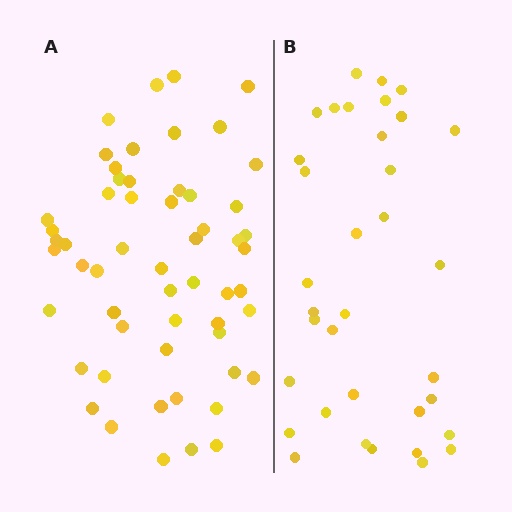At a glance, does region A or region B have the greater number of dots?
Region A (the left region) has more dots.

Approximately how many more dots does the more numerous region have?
Region A has approximately 20 more dots than region B.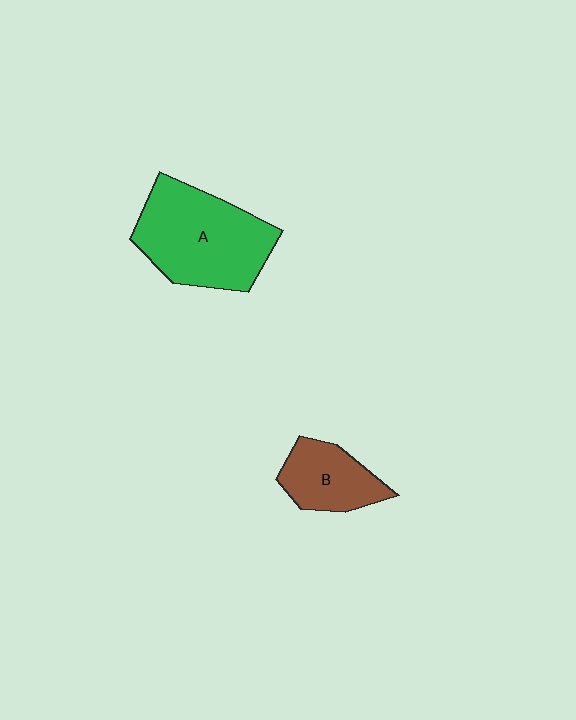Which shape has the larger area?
Shape A (green).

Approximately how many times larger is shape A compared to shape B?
Approximately 2.0 times.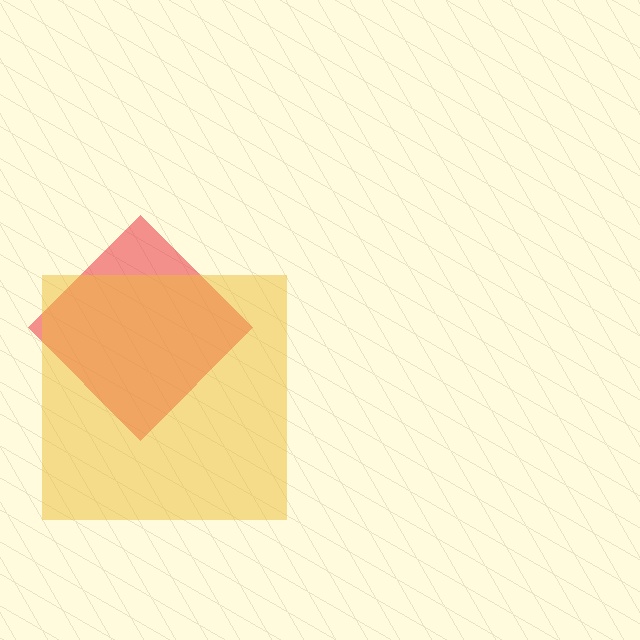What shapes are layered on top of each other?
The layered shapes are: a red diamond, a yellow square.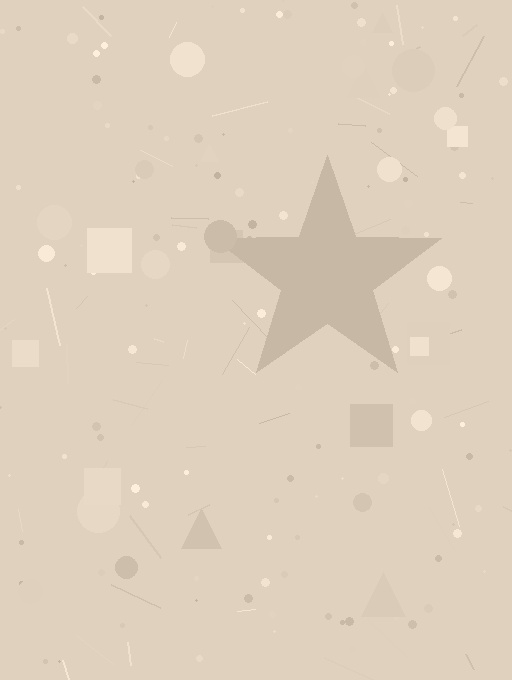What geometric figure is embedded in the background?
A star is embedded in the background.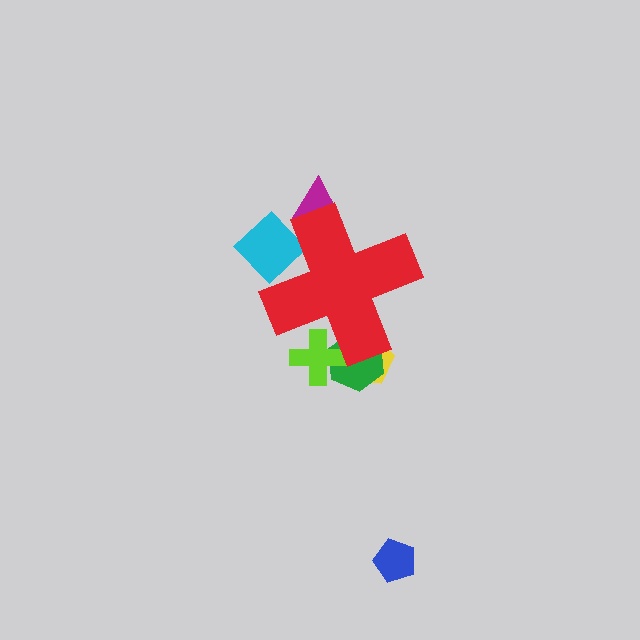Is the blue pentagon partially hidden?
No, the blue pentagon is fully visible.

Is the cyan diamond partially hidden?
Yes, the cyan diamond is partially hidden behind the red cross.